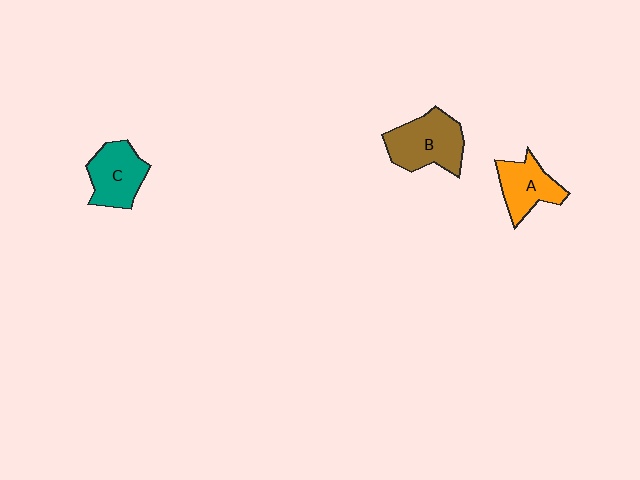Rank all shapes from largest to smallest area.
From largest to smallest: B (brown), C (teal), A (orange).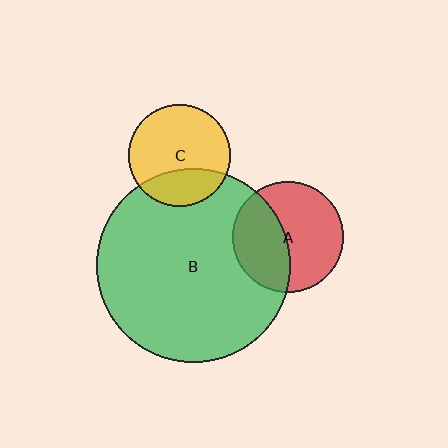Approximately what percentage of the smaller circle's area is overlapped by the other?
Approximately 40%.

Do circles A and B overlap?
Yes.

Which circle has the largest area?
Circle B (green).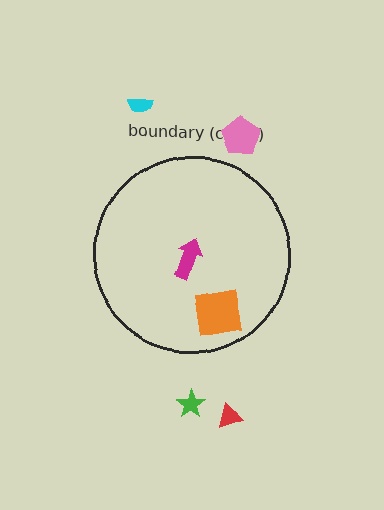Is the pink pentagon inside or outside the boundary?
Outside.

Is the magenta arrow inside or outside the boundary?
Inside.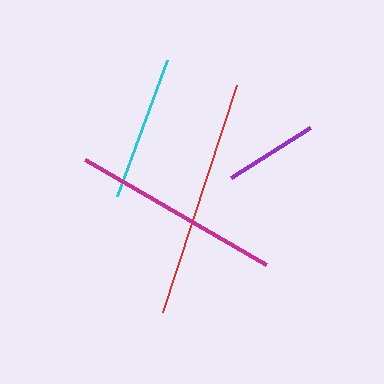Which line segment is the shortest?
The purple line is the shortest at approximately 94 pixels.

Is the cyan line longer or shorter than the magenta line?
The magenta line is longer than the cyan line.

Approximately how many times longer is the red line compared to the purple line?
The red line is approximately 2.6 times the length of the purple line.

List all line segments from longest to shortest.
From longest to shortest: red, magenta, cyan, purple.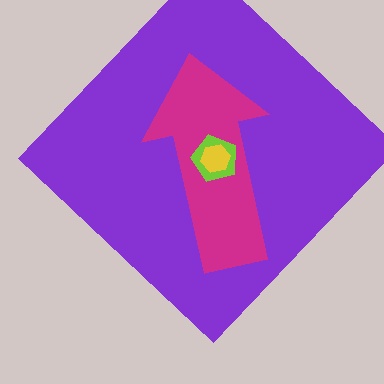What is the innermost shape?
The yellow hexagon.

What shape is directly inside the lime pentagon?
The yellow hexagon.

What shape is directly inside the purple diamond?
The magenta arrow.